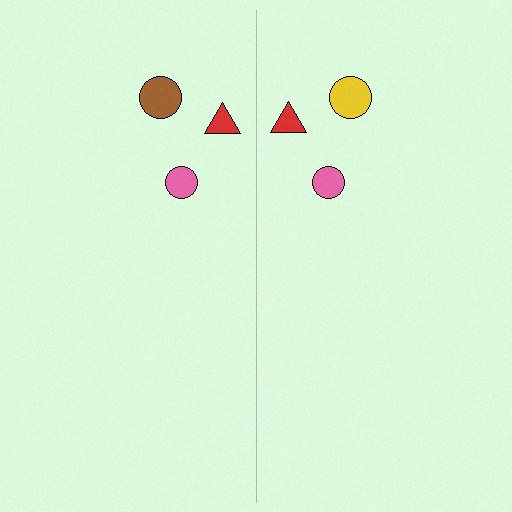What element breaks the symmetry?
The yellow circle on the right side breaks the symmetry — its mirror counterpart is brown.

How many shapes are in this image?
There are 6 shapes in this image.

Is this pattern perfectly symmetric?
No, the pattern is not perfectly symmetric. The yellow circle on the right side breaks the symmetry — its mirror counterpart is brown.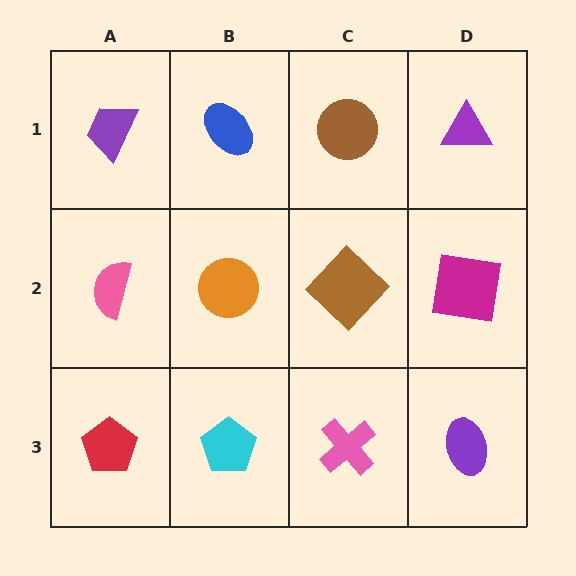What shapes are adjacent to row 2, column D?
A purple triangle (row 1, column D), a purple ellipse (row 3, column D), a brown diamond (row 2, column C).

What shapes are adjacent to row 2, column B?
A blue ellipse (row 1, column B), a cyan pentagon (row 3, column B), a pink semicircle (row 2, column A), a brown diamond (row 2, column C).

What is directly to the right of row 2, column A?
An orange circle.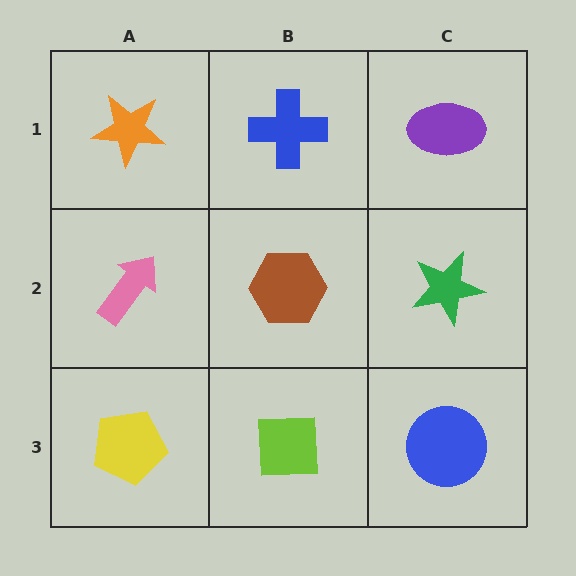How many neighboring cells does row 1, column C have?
2.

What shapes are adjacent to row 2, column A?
An orange star (row 1, column A), a yellow pentagon (row 3, column A), a brown hexagon (row 2, column B).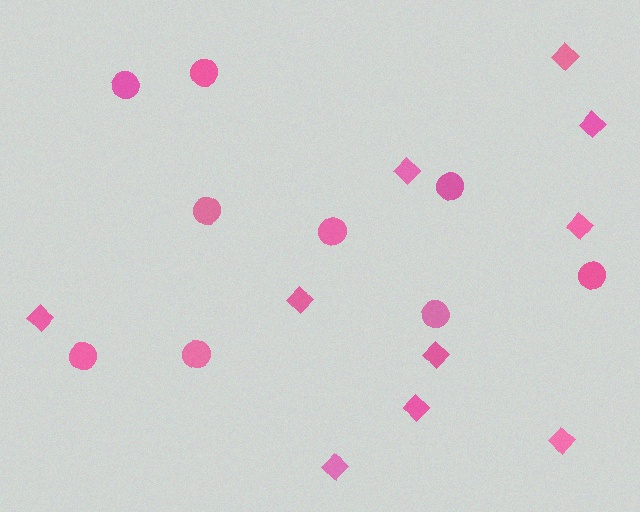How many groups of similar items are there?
There are 2 groups: one group of diamonds (10) and one group of circles (9).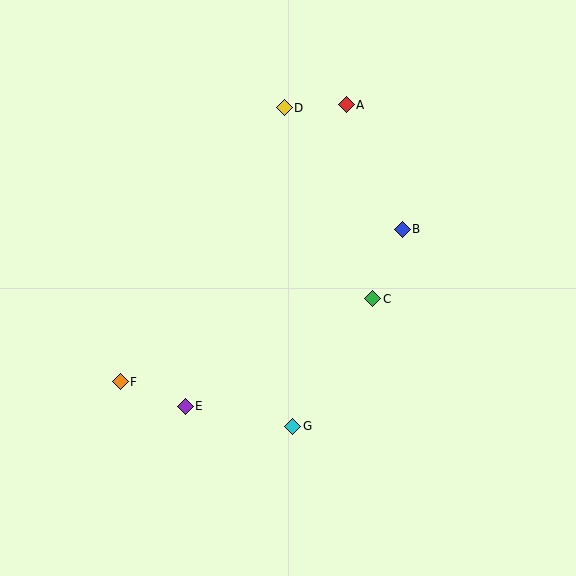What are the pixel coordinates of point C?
Point C is at (373, 299).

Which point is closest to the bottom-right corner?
Point G is closest to the bottom-right corner.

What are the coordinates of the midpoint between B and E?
The midpoint between B and E is at (294, 318).